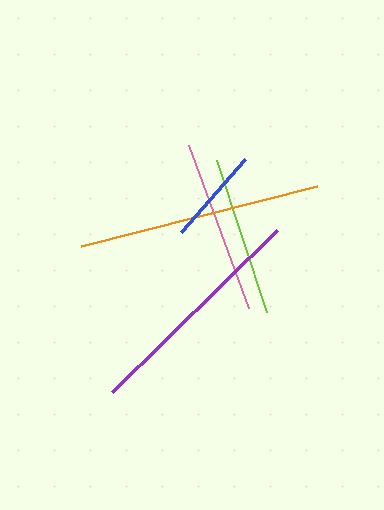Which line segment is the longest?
The orange line is the longest at approximately 243 pixels.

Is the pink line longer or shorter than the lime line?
The pink line is longer than the lime line.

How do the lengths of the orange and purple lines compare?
The orange and purple lines are approximately the same length.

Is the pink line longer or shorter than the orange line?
The orange line is longer than the pink line.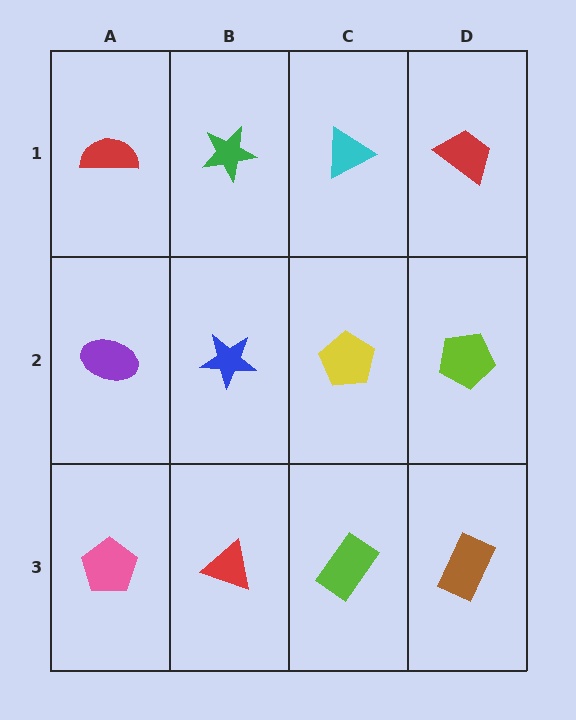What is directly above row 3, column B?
A blue star.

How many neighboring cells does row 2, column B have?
4.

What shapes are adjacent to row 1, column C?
A yellow pentagon (row 2, column C), a green star (row 1, column B), a red trapezoid (row 1, column D).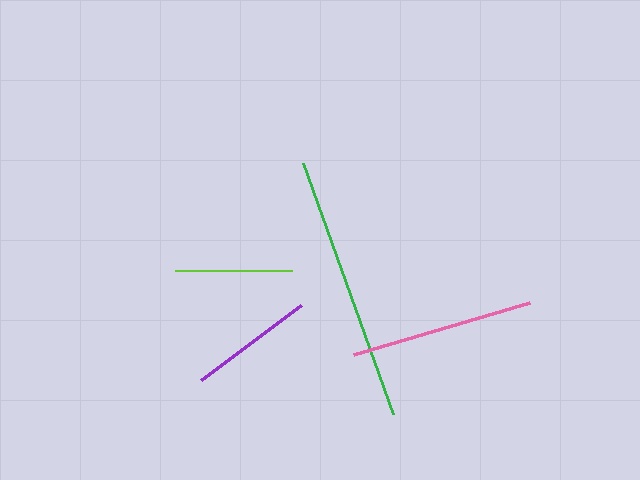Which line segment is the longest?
The green line is the longest at approximately 267 pixels.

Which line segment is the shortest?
The lime line is the shortest at approximately 118 pixels.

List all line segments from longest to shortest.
From longest to shortest: green, pink, purple, lime.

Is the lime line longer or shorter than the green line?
The green line is longer than the lime line.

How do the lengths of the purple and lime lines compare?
The purple and lime lines are approximately the same length.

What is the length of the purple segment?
The purple segment is approximately 125 pixels long.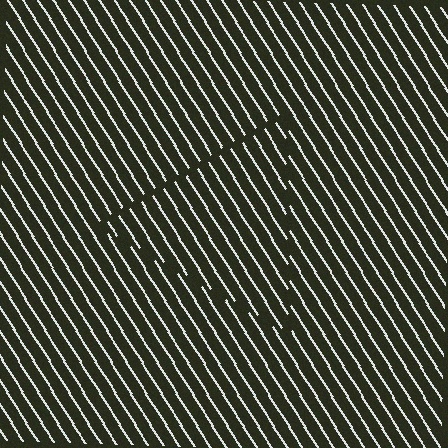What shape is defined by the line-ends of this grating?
An illusory triangle. The interior of the shape contains the same grating, shifted by half a period — the contour is defined by the phase discontinuity where line-ends from the inner and outer gratings abut.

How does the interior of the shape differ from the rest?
The interior of the shape contains the same grating, shifted by half a period — the contour is defined by the phase discontinuity where line-ends from the inner and outer gratings abut.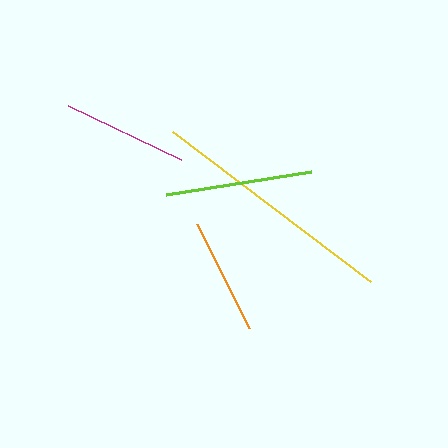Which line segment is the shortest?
The orange line is the shortest at approximately 117 pixels.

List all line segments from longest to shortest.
From longest to shortest: yellow, lime, magenta, orange.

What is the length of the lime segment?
The lime segment is approximately 147 pixels long.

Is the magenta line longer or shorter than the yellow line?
The yellow line is longer than the magenta line.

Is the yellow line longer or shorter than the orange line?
The yellow line is longer than the orange line.